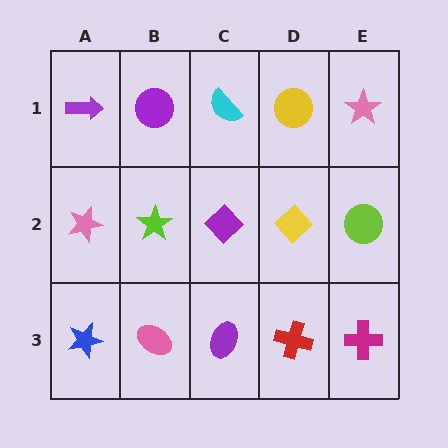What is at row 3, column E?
A magenta cross.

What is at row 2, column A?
A pink star.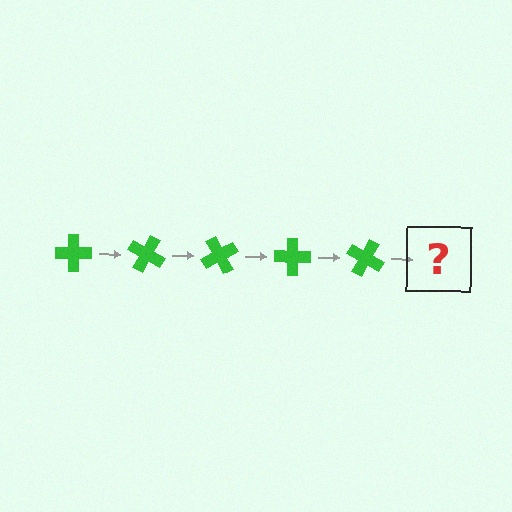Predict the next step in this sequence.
The next step is a green cross rotated 150 degrees.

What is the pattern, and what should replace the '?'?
The pattern is that the cross rotates 30 degrees each step. The '?' should be a green cross rotated 150 degrees.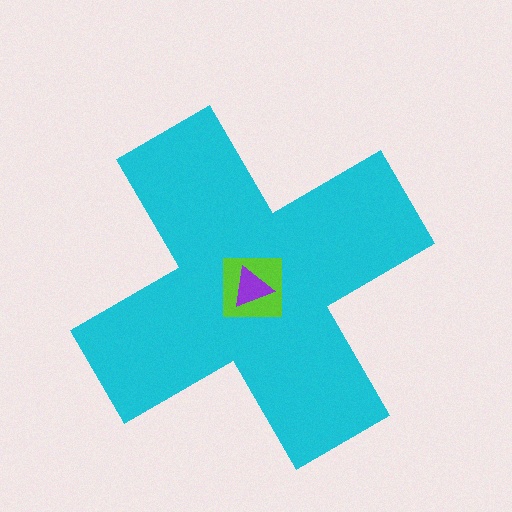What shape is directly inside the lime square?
The purple triangle.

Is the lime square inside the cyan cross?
Yes.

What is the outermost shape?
The cyan cross.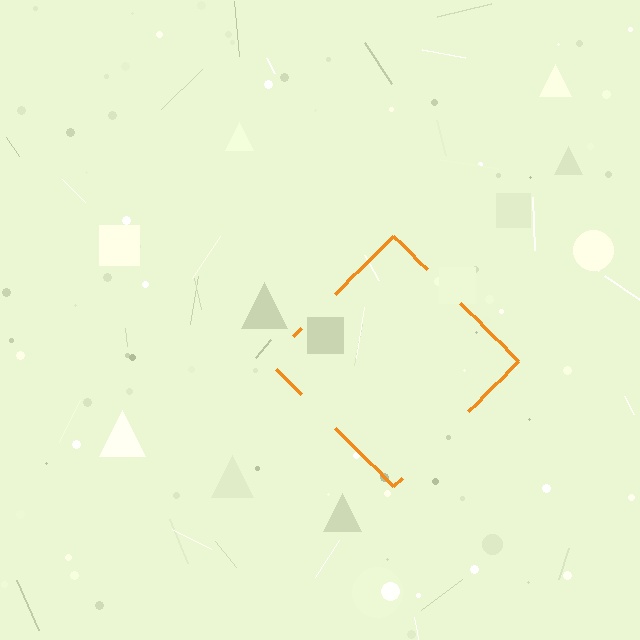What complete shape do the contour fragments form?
The contour fragments form a diamond.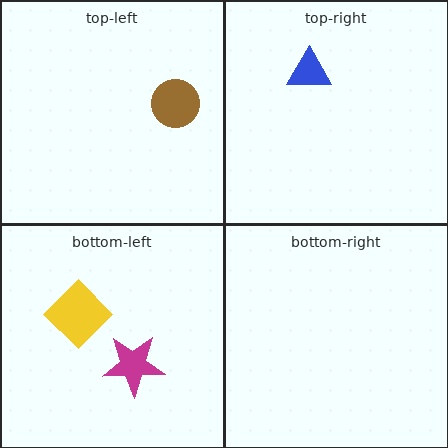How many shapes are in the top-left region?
1.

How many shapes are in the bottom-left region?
2.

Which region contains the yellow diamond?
The bottom-left region.